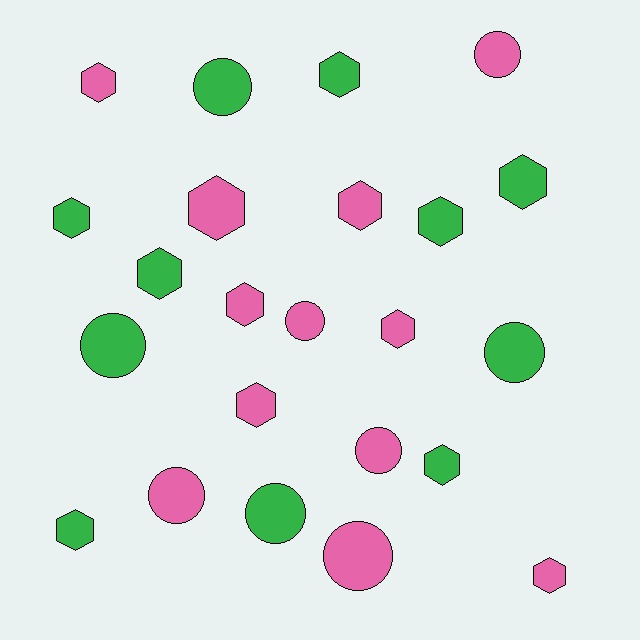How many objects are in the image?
There are 23 objects.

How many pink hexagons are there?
There are 7 pink hexagons.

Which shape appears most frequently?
Hexagon, with 14 objects.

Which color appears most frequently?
Pink, with 12 objects.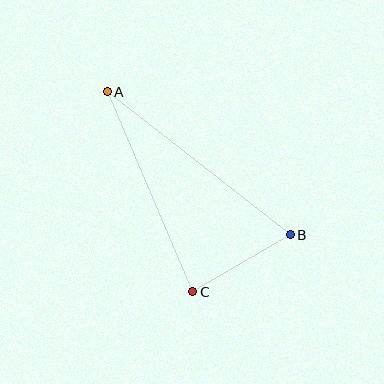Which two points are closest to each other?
Points B and C are closest to each other.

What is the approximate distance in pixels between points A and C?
The distance between A and C is approximately 218 pixels.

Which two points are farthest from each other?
Points A and B are farthest from each other.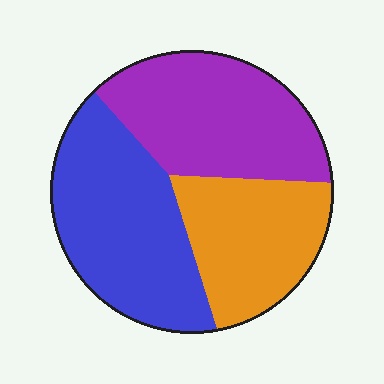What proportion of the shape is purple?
Purple takes up about one third (1/3) of the shape.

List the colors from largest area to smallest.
From largest to smallest: blue, purple, orange.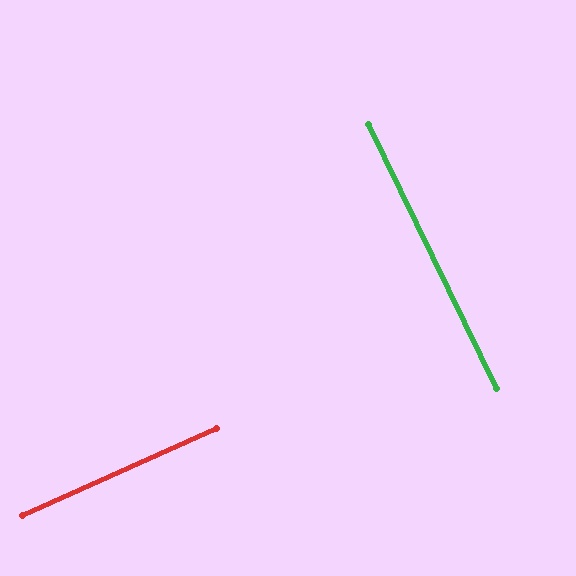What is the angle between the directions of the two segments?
Approximately 88 degrees.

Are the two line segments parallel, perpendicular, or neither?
Perpendicular — they meet at approximately 88°.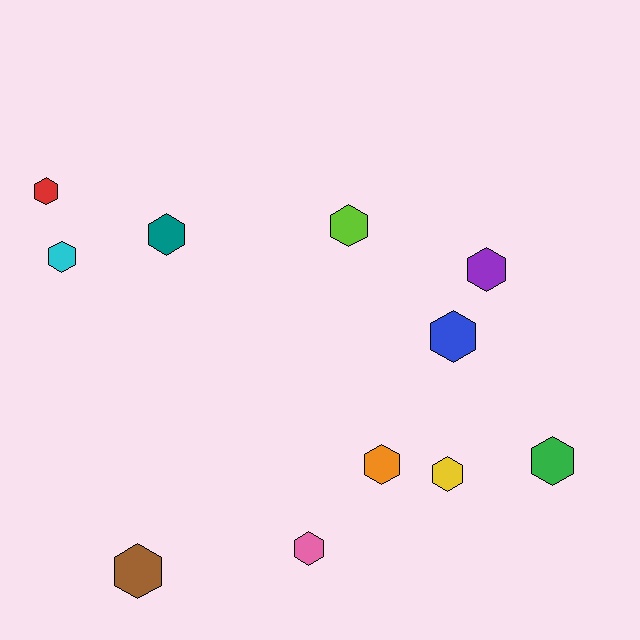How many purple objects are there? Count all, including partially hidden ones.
There is 1 purple object.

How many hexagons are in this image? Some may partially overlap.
There are 11 hexagons.